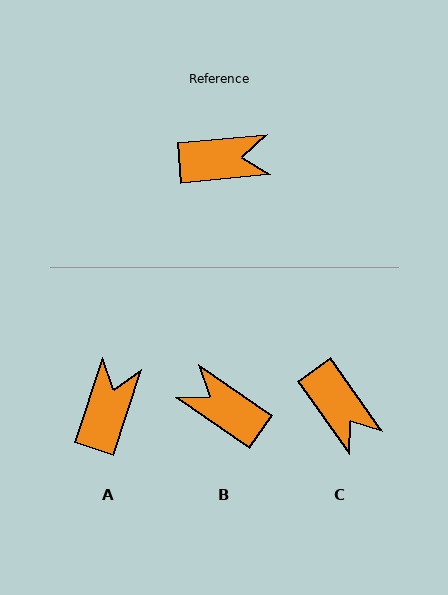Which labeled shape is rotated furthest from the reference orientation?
B, about 140 degrees away.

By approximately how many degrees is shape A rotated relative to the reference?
Approximately 66 degrees counter-clockwise.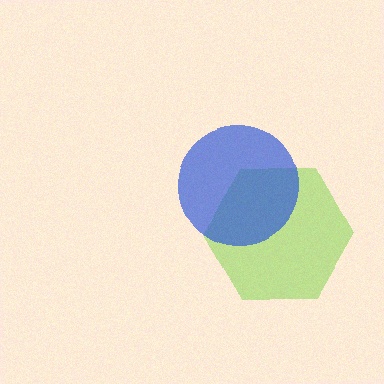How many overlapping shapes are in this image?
There are 2 overlapping shapes in the image.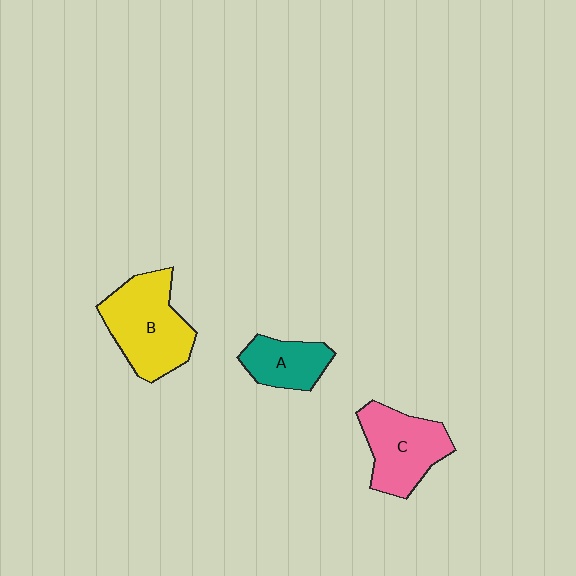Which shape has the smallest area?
Shape A (teal).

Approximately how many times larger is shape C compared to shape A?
Approximately 1.5 times.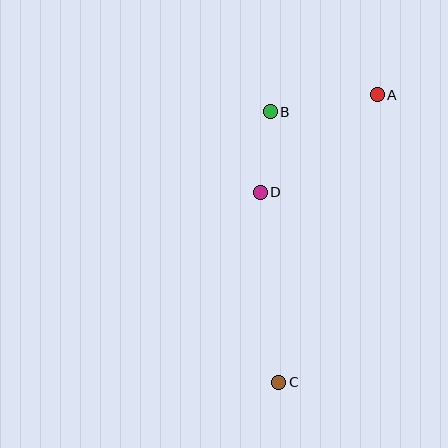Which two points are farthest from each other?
Points A and C are farthest from each other.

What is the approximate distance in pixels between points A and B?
The distance between A and B is approximately 108 pixels.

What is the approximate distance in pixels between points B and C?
The distance between B and C is approximately 271 pixels.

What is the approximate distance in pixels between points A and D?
The distance between A and D is approximately 153 pixels.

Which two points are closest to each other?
Points B and D are closest to each other.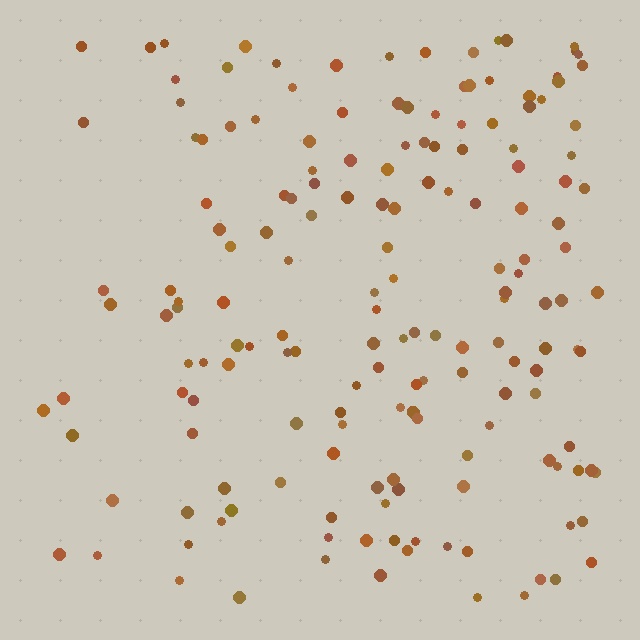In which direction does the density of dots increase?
From left to right, with the right side densest.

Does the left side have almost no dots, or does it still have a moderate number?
Still a moderate number, just noticeably fewer than the right.